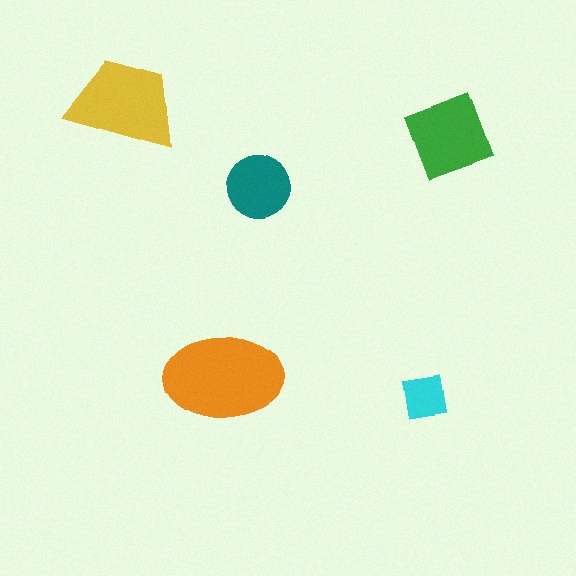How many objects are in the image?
There are 5 objects in the image.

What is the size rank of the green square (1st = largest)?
3rd.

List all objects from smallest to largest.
The cyan square, the teal circle, the green square, the yellow trapezoid, the orange ellipse.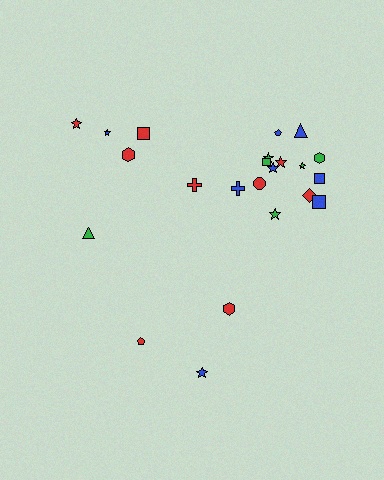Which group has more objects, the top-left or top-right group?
The top-right group.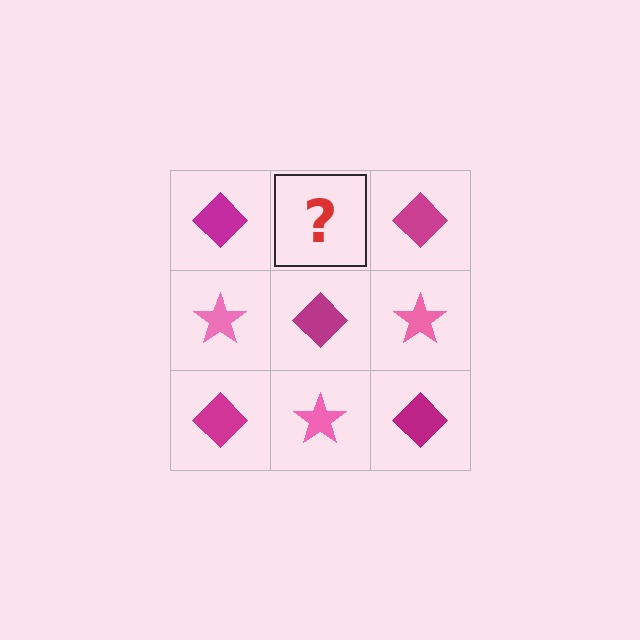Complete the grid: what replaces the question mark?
The question mark should be replaced with a pink star.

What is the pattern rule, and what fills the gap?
The rule is that it alternates magenta diamond and pink star in a checkerboard pattern. The gap should be filled with a pink star.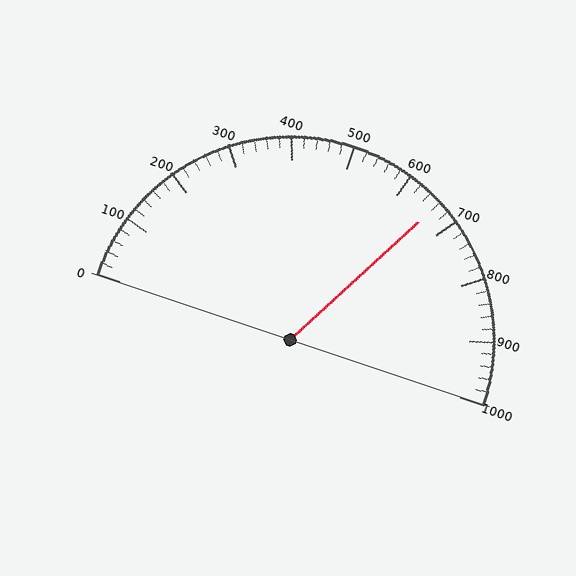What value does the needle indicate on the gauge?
The needle indicates approximately 660.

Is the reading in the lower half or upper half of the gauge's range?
The reading is in the upper half of the range (0 to 1000).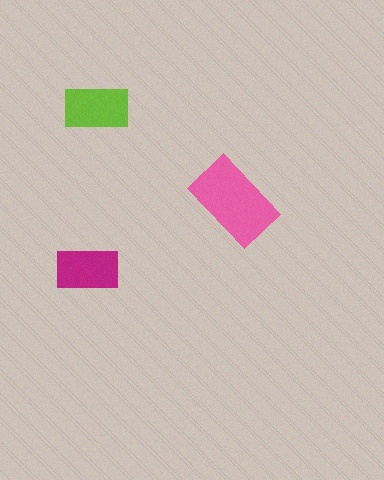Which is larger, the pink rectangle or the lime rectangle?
The pink one.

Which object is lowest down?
The magenta rectangle is bottommost.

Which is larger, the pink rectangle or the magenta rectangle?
The pink one.